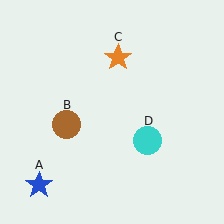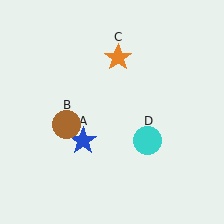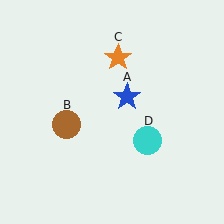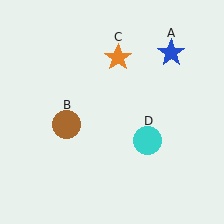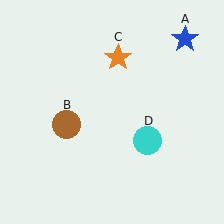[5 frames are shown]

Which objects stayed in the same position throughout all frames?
Brown circle (object B) and orange star (object C) and cyan circle (object D) remained stationary.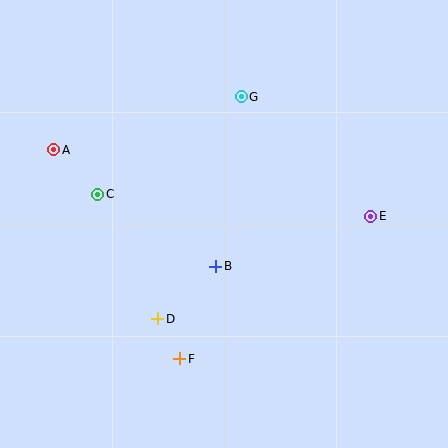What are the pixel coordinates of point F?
Point F is at (180, 359).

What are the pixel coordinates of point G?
Point G is at (241, 97).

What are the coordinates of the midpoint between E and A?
The midpoint between E and A is at (212, 183).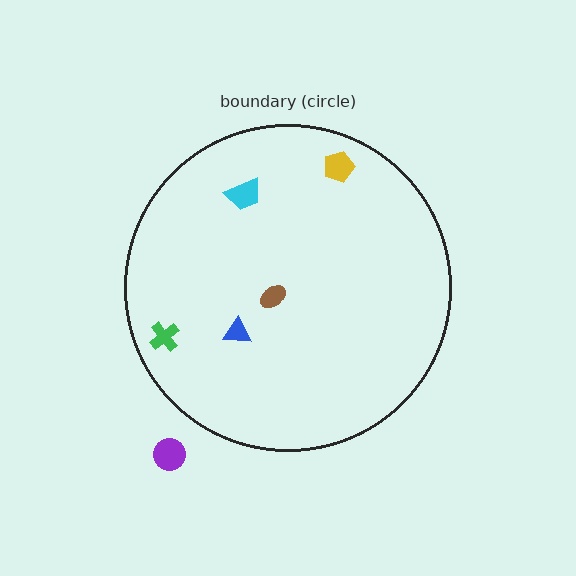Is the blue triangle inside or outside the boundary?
Inside.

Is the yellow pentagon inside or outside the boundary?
Inside.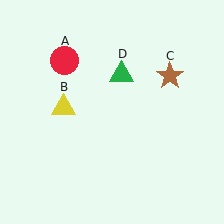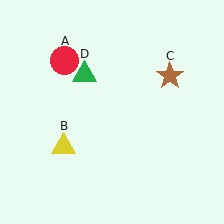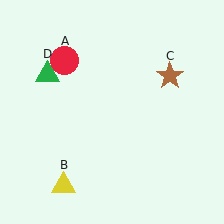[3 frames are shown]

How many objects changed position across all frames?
2 objects changed position: yellow triangle (object B), green triangle (object D).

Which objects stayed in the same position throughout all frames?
Red circle (object A) and brown star (object C) remained stationary.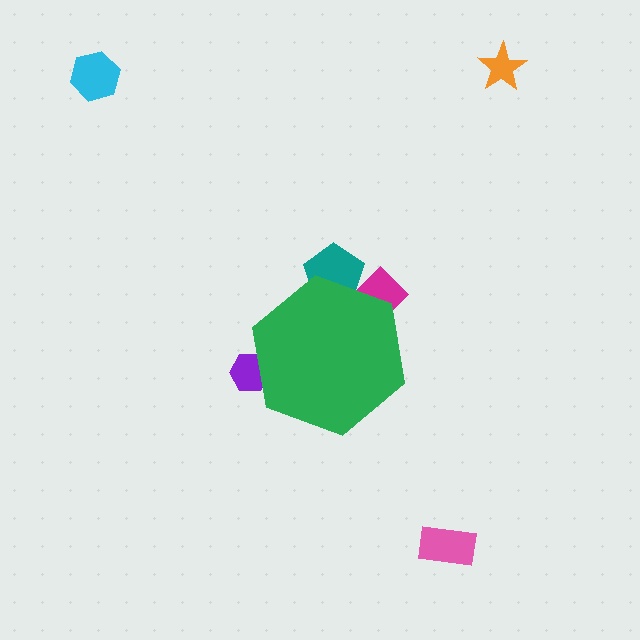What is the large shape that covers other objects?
A green hexagon.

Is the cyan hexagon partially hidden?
No, the cyan hexagon is fully visible.